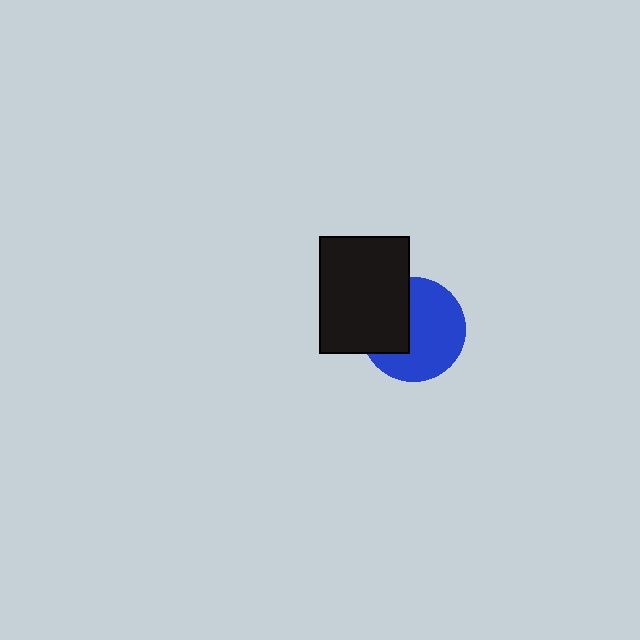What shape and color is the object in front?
The object in front is a black rectangle.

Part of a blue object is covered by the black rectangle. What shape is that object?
It is a circle.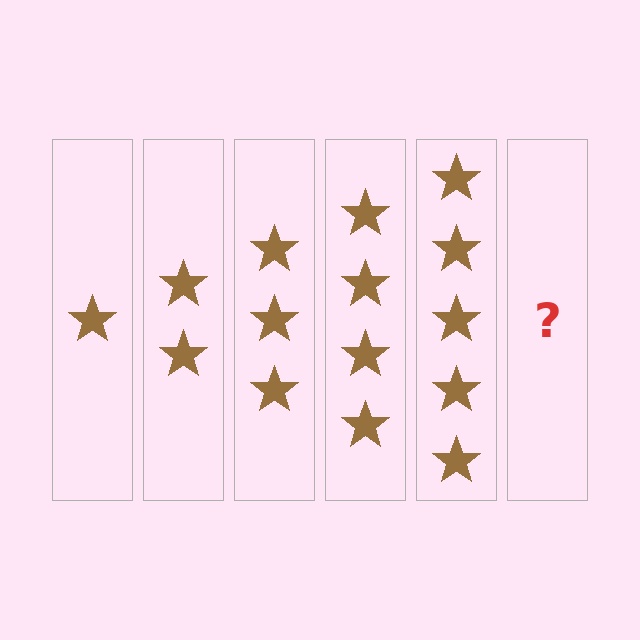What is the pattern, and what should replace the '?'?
The pattern is that each step adds one more star. The '?' should be 6 stars.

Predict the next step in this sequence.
The next step is 6 stars.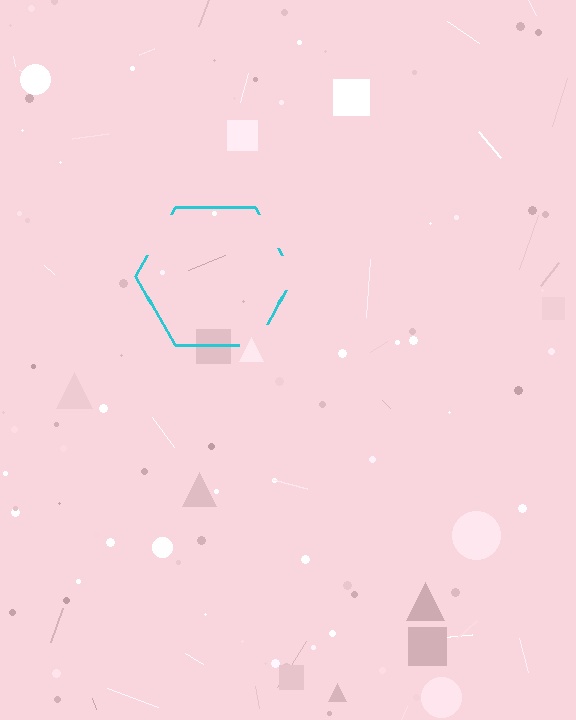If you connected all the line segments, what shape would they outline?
They would outline a hexagon.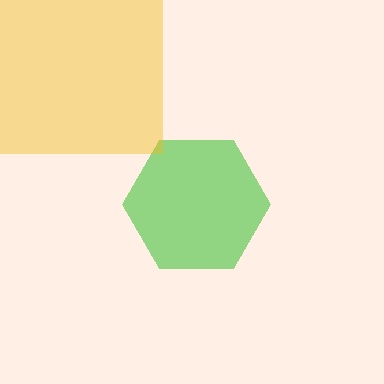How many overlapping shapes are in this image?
There are 2 overlapping shapes in the image.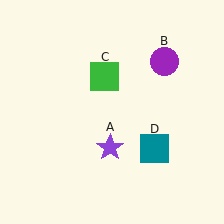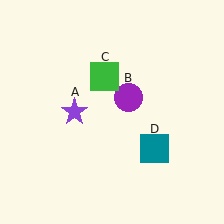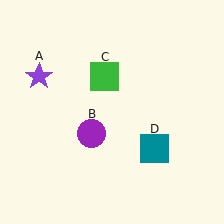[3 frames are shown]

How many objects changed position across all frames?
2 objects changed position: purple star (object A), purple circle (object B).